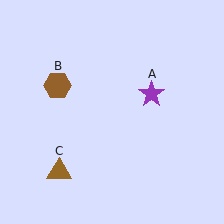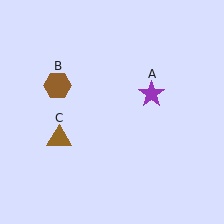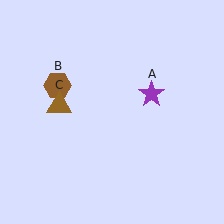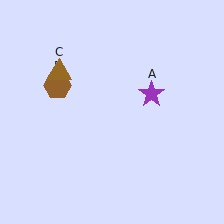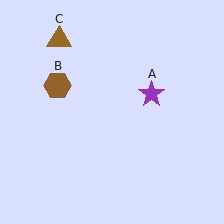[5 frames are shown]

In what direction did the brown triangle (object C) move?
The brown triangle (object C) moved up.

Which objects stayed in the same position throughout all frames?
Purple star (object A) and brown hexagon (object B) remained stationary.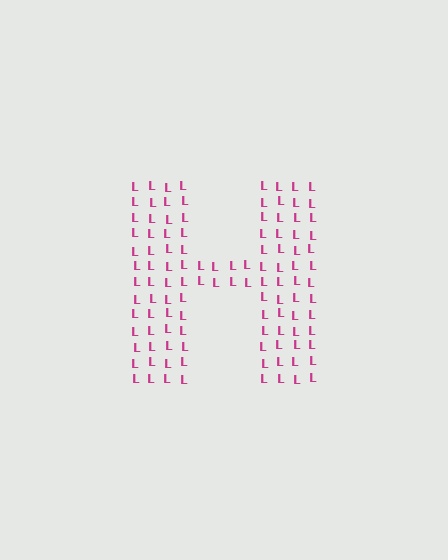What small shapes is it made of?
It is made of small letter L's.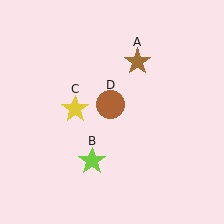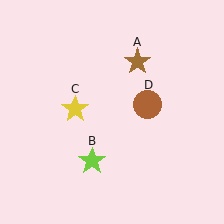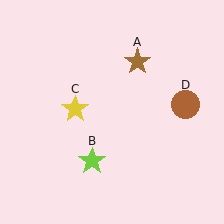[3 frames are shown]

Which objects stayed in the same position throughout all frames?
Brown star (object A) and lime star (object B) and yellow star (object C) remained stationary.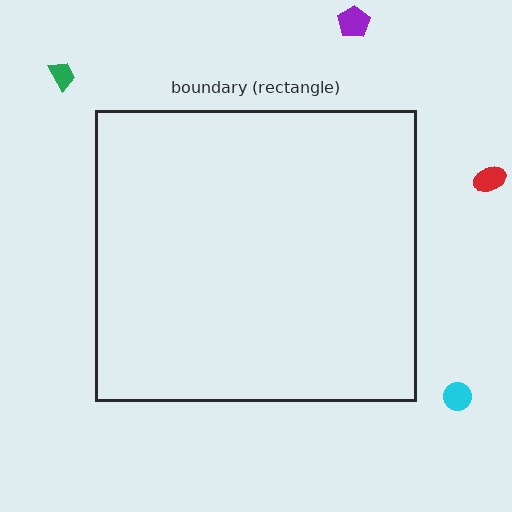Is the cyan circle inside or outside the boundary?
Outside.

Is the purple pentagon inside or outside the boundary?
Outside.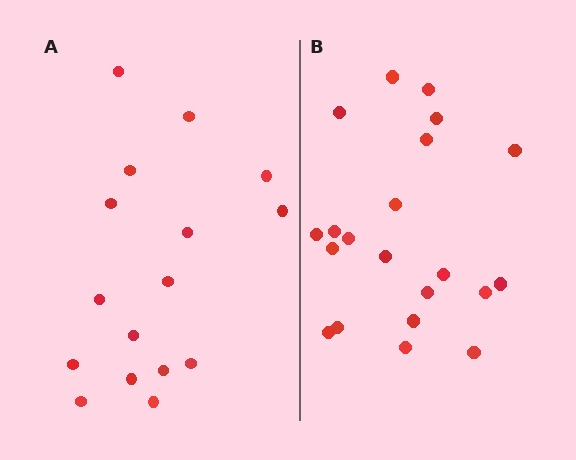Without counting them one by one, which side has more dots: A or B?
Region B (the right region) has more dots.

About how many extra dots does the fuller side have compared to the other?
Region B has about 5 more dots than region A.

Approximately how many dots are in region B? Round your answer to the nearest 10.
About 20 dots. (The exact count is 21, which rounds to 20.)